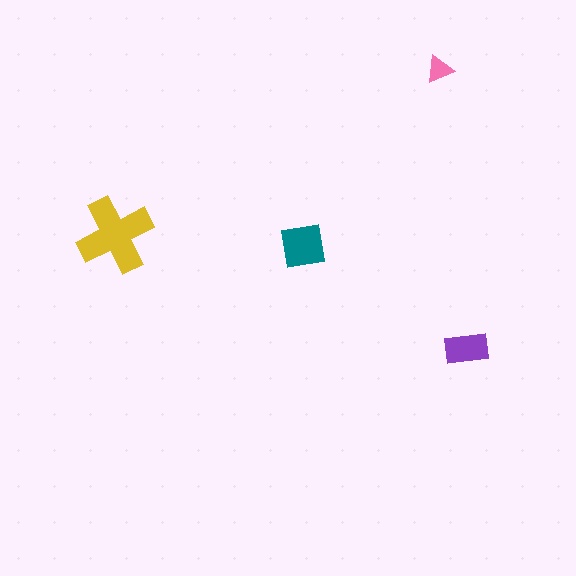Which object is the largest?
The yellow cross.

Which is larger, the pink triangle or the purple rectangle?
The purple rectangle.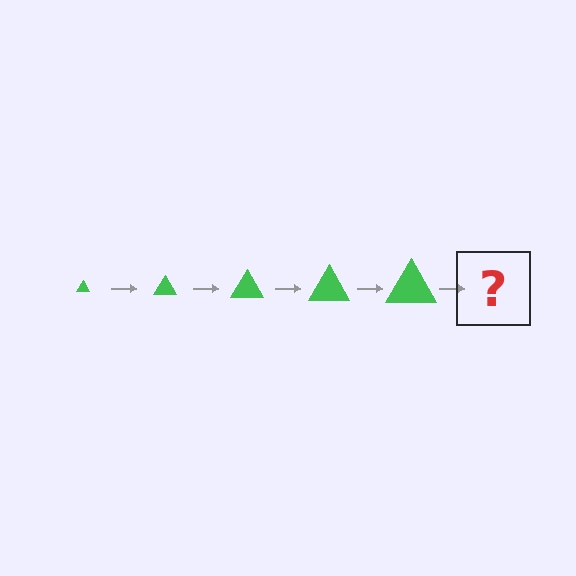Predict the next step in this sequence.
The next step is a green triangle, larger than the previous one.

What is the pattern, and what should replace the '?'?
The pattern is that the triangle gets progressively larger each step. The '?' should be a green triangle, larger than the previous one.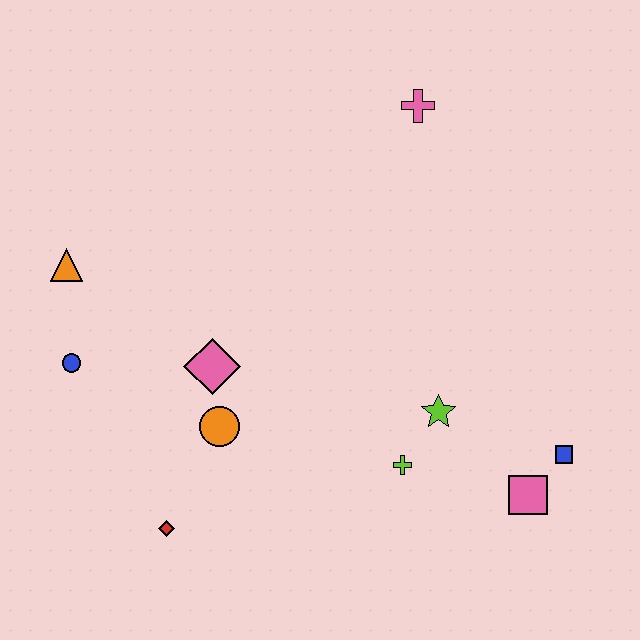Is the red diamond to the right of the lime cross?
No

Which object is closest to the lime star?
The lime cross is closest to the lime star.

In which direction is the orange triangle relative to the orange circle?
The orange triangle is above the orange circle.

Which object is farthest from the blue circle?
The blue square is farthest from the blue circle.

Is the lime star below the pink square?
No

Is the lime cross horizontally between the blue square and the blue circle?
Yes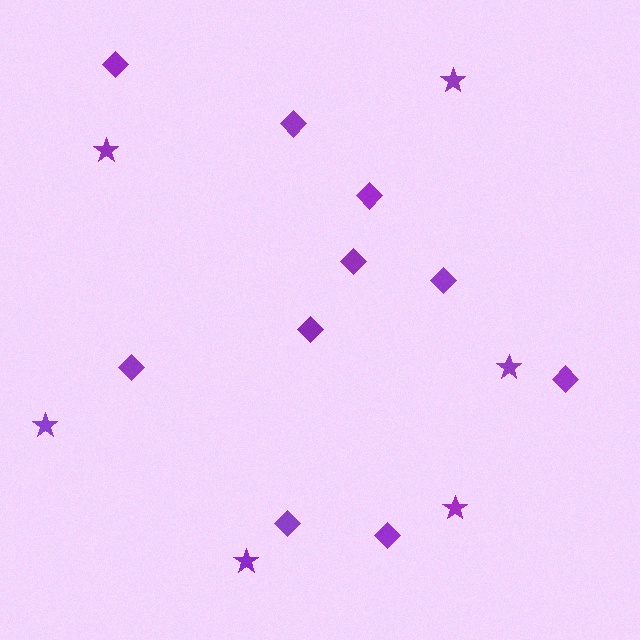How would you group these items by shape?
There are 2 groups: one group of diamonds (10) and one group of stars (6).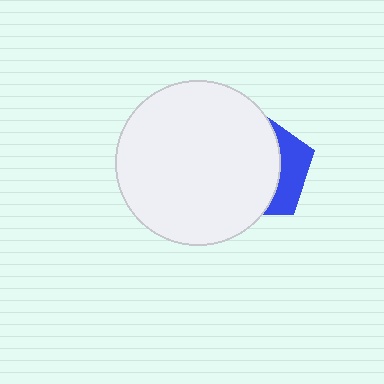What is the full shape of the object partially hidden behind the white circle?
The partially hidden object is a blue pentagon.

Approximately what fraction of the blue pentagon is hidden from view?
Roughly 70% of the blue pentagon is hidden behind the white circle.